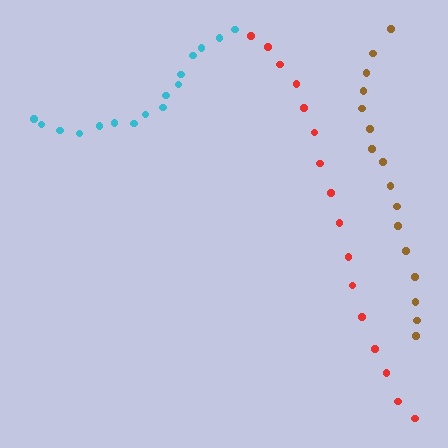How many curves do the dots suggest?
There are 3 distinct paths.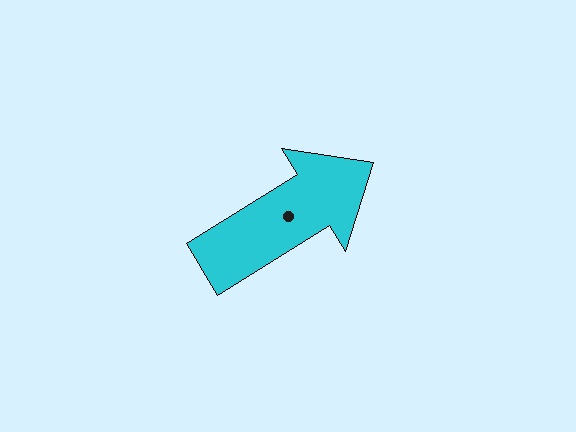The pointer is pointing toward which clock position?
Roughly 2 o'clock.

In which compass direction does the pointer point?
Northeast.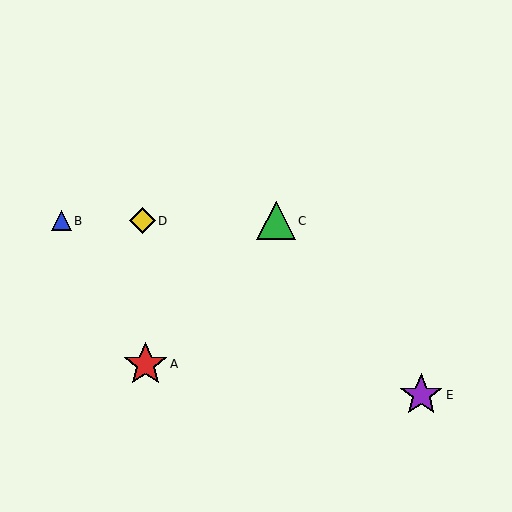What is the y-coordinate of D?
Object D is at y≈221.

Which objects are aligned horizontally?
Objects B, C, D are aligned horizontally.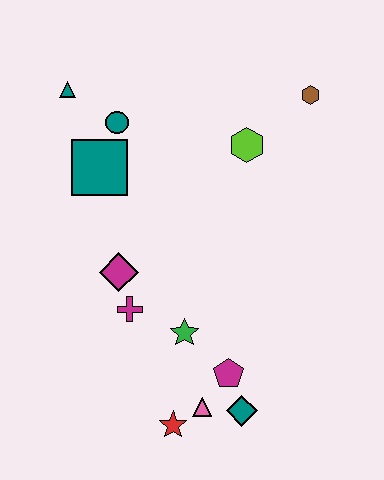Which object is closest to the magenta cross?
The magenta diamond is closest to the magenta cross.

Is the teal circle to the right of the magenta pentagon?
No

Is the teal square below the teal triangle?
Yes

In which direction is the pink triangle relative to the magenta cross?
The pink triangle is below the magenta cross.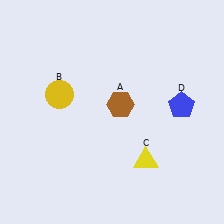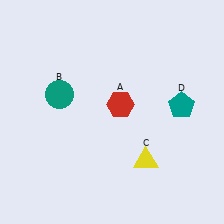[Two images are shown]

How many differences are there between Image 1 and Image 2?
There are 3 differences between the two images.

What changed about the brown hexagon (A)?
In Image 1, A is brown. In Image 2, it changed to red.